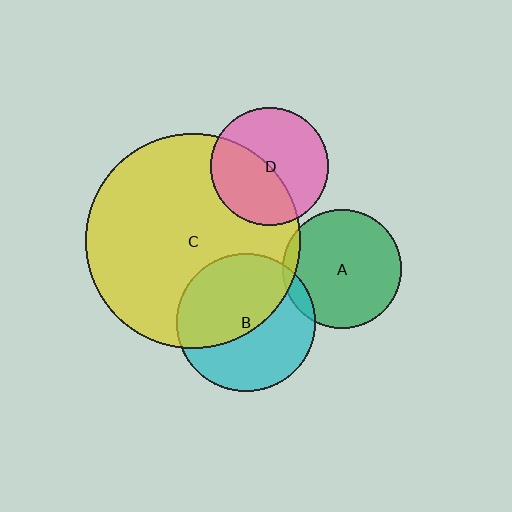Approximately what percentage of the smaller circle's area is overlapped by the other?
Approximately 10%.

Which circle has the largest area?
Circle C (yellow).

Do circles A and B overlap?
Yes.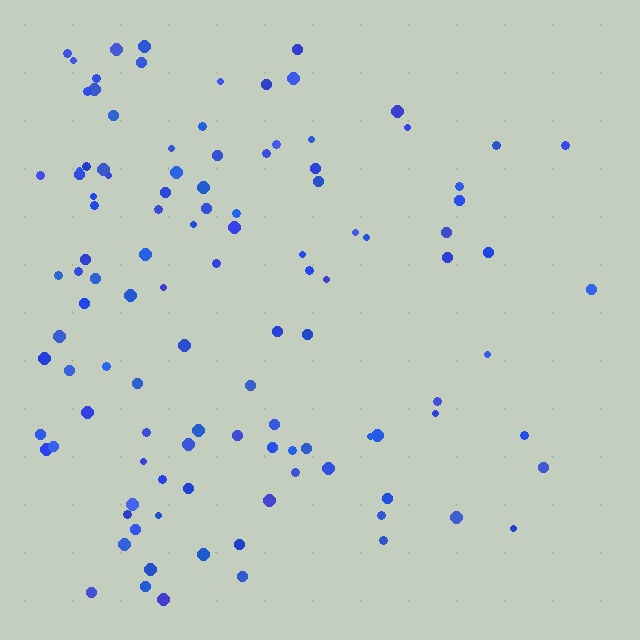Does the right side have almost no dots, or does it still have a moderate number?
Still a moderate number, just noticeably fewer than the left.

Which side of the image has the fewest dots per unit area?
The right.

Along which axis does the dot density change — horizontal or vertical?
Horizontal.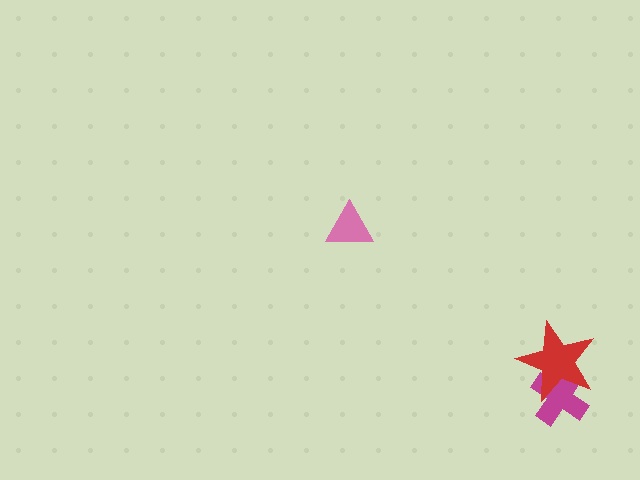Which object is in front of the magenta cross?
The red star is in front of the magenta cross.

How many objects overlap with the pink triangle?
0 objects overlap with the pink triangle.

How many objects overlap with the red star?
1 object overlaps with the red star.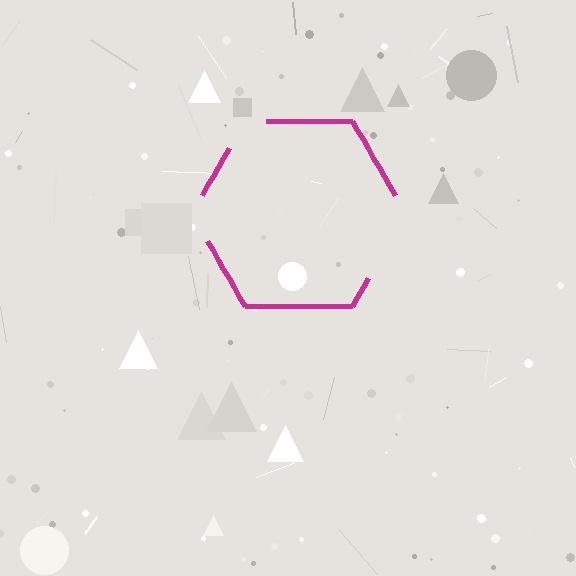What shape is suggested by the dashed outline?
The dashed outline suggests a hexagon.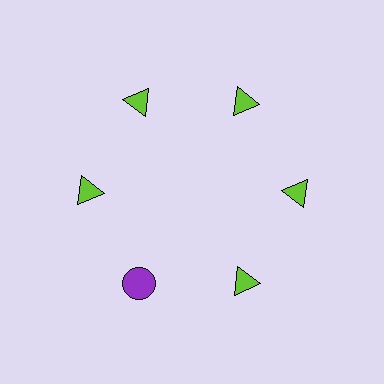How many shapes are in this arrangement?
There are 6 shapes arranged in a ring pattern.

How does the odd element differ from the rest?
It differs in both color (purple instead of lime) and shape (circle instead of triangle).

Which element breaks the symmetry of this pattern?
The purple circle at roughly the 7 o'clock position breaks the symmetry. All other shapes are lime triangles.